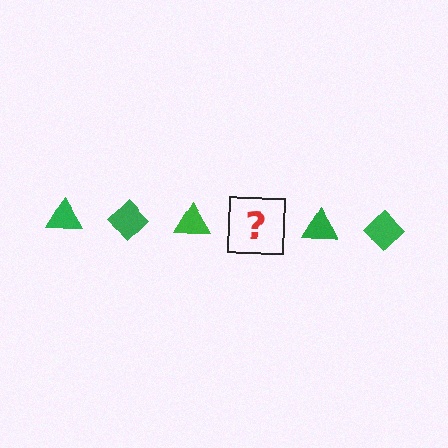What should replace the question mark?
The question mark should be replaced with a green diamond.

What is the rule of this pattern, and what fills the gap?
The rule is that the pattern cycles through triangle, diamond shapes in green. The gap should be filled with a green diamond.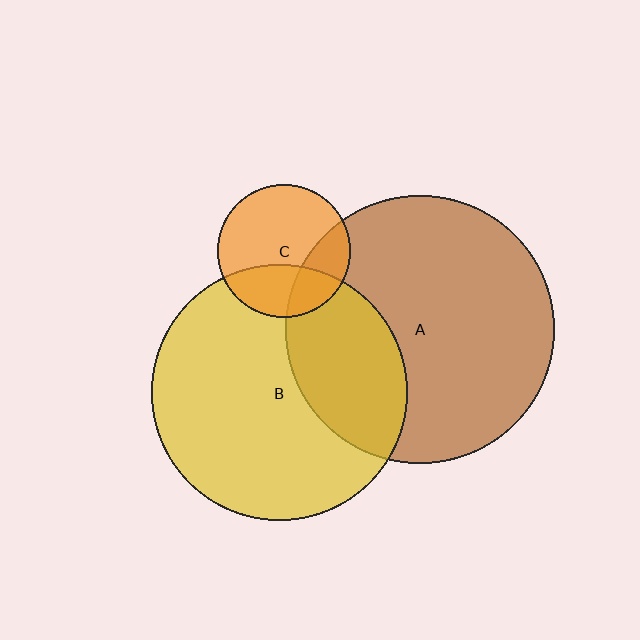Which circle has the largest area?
Circle A (brown).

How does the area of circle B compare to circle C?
Approximately 3.7 times.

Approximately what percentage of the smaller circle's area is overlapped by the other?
Approximately 30%.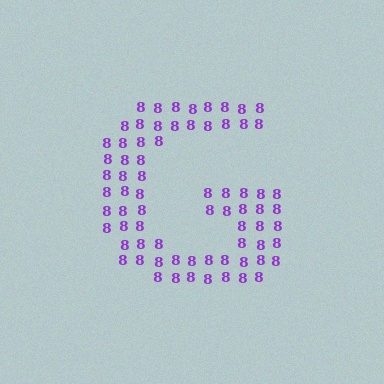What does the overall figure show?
The overall figure shows the letter G.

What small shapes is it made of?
It is made of small digit 8's.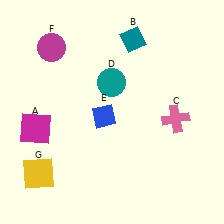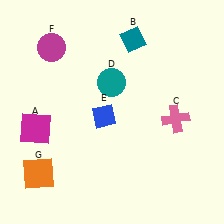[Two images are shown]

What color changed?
The square (G) changed from yellow in Image 1 to orange in Image 2.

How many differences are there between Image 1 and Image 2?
There is 1 difference between the two images.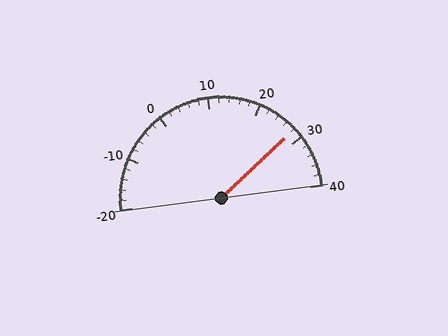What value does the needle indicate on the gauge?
The needle indicates approximately 28.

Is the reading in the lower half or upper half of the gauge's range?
The reading is in the upper half of the range (-20 to 40).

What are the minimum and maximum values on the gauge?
The gauge ranges from -20 to 40.